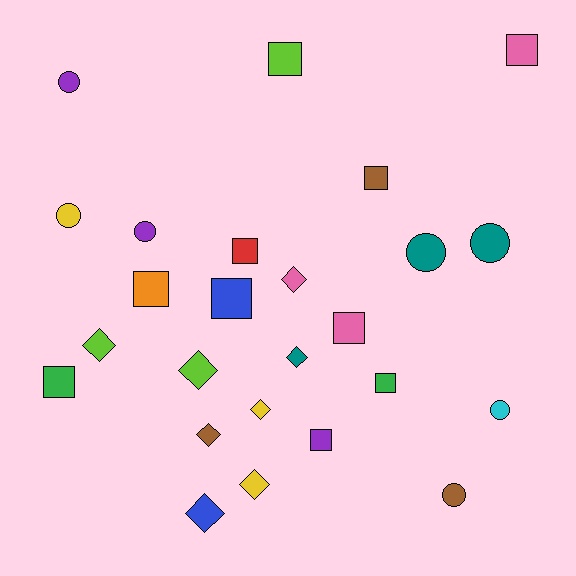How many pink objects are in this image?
There are 3 pink objects.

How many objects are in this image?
There are 25 objects.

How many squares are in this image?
There are 10 squares.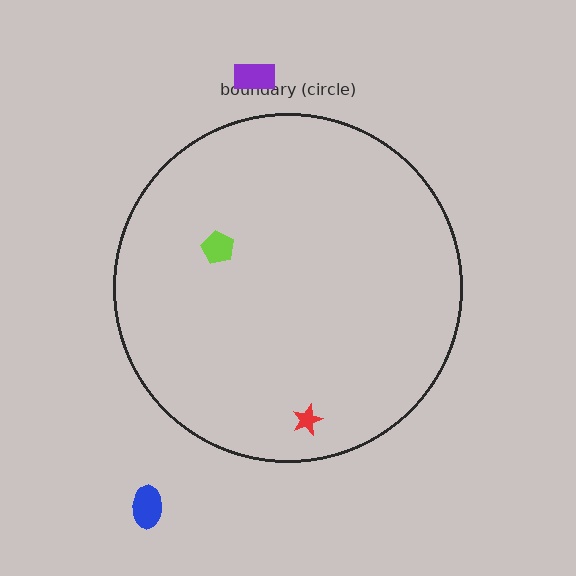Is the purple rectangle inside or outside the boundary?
Outside.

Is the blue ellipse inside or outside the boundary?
Outside.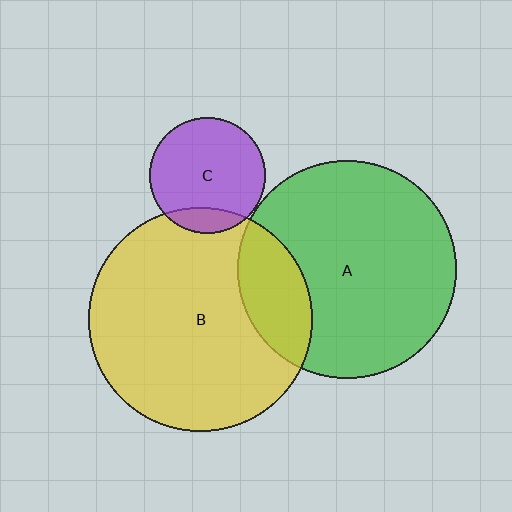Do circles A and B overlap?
Yes.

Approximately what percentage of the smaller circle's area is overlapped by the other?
Approximately 20%.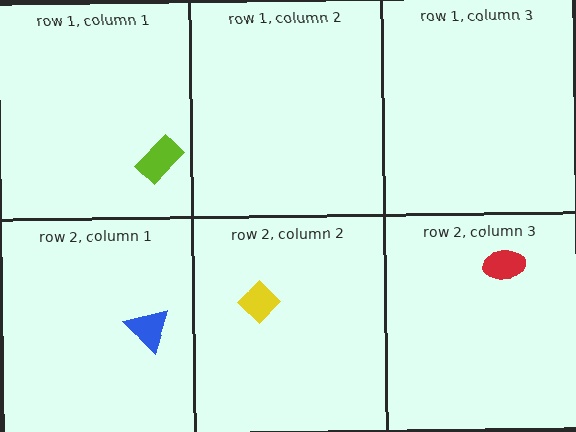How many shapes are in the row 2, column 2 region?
1.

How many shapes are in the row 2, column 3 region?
1.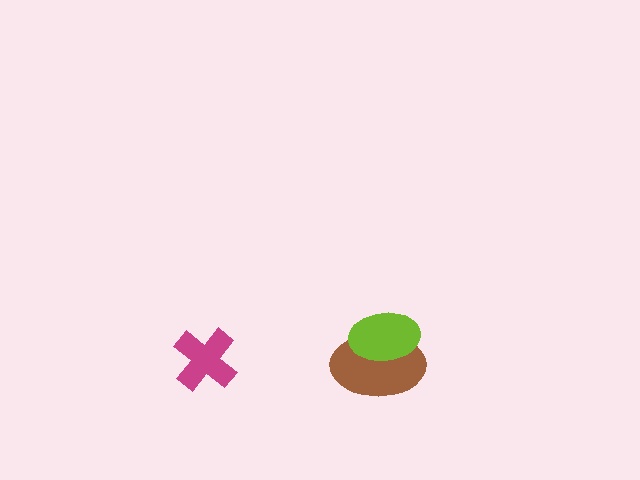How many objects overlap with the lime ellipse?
1 object overlaps with the lime ellipse.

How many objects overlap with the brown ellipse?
1 object overlaps with the brown ellipse.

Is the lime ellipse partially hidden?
No, no other shape covers it.